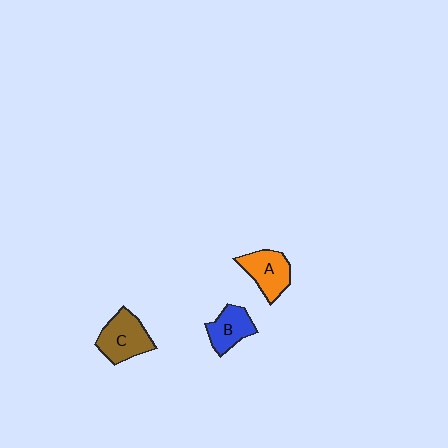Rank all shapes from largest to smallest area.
From largest to smallest: C (brown), A (orange), B (blue).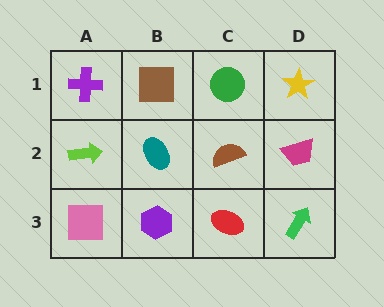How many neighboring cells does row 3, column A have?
2.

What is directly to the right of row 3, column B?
A red ellipse.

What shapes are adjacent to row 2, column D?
A yellow star (row 1, column D), a green arrow (row 3, column D), a brown semicircle (row 2, column C).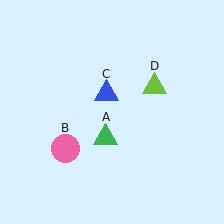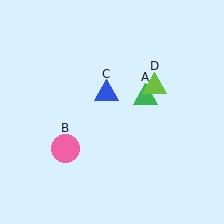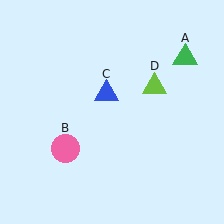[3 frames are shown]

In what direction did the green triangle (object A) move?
The green triangle (object A) moved up and to the right.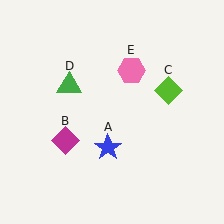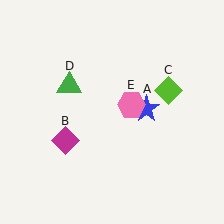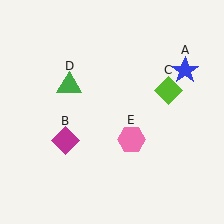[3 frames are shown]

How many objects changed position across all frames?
2 objects changed position: blue star (object A), pink hexagon (object E).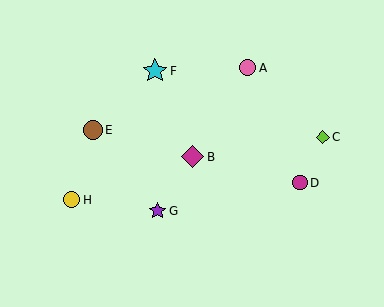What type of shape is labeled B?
Shape B is a magenta diamond.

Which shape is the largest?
The cyan star (labeled F) is the largest.